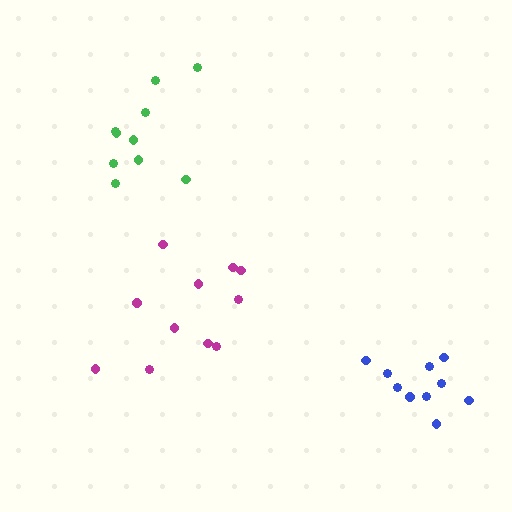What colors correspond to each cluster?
The clusters are colored: green, magenta, blue.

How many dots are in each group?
Group 1: 10 dots, Group 2: 11 dots, Group 3: 10 dots (31 total).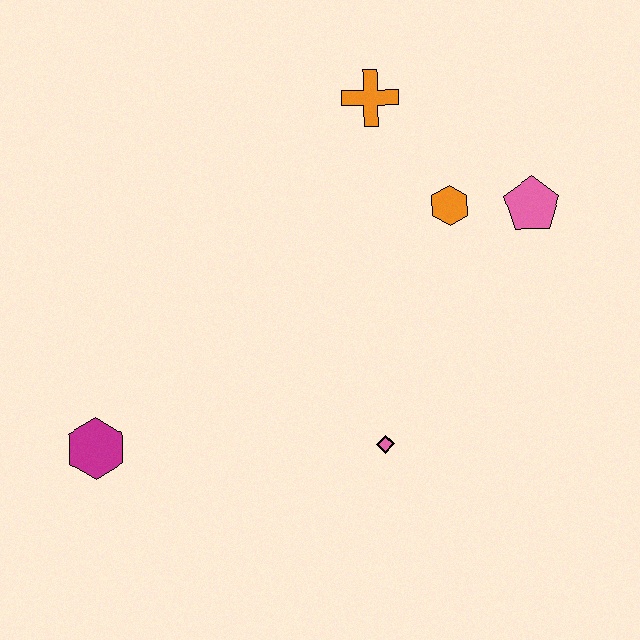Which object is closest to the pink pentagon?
The orange hexagon is closest to the pink pentagon.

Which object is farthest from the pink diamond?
The orange cross is farthest from the pink diamond.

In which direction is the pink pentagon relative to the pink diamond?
The pink pentagon is above the pink diamond.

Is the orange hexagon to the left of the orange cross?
No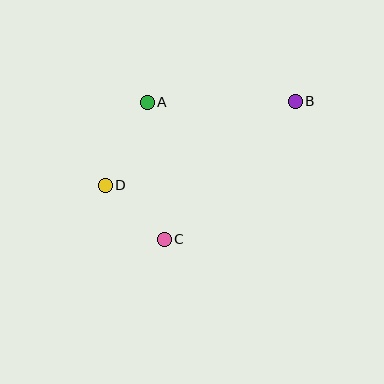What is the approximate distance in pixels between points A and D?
The distance between A and D is approximately 93 pixels.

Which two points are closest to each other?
Points C and D are closest to each other.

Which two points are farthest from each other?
Points B and D are farthest from each other.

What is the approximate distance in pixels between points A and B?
The distance between A and B is approximately 148 pixels.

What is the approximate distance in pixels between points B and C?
The distance between B and C is approximately 190 pixels.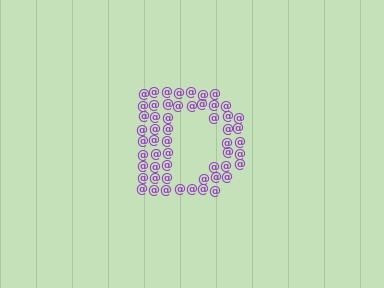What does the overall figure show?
The overall figure shows the letter D.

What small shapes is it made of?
It is made of small at signs.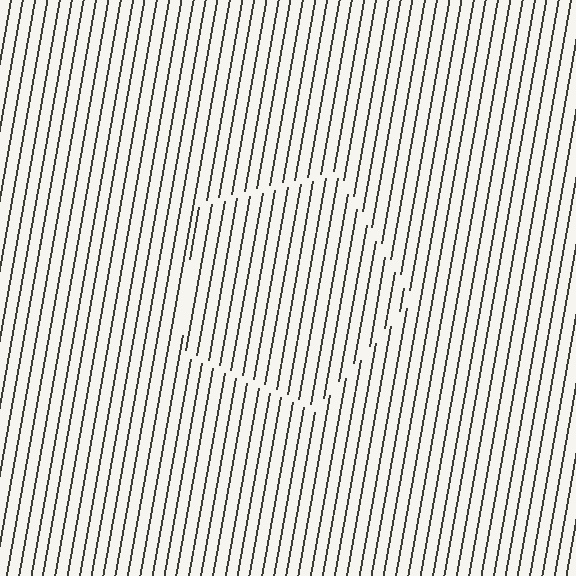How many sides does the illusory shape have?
5 sides — the line-ends trace a pentagon.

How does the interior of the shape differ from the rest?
The interior of the shape contains the same grating, shifted by half a period — the contour is defined by the phase discontinuity where line-ends from the inner and outer gratings abut.